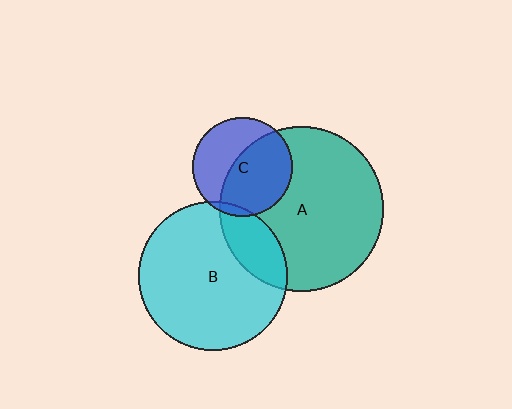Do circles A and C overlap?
Yes.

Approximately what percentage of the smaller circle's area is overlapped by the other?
Approximately 55%.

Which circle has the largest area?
Circle A (teal).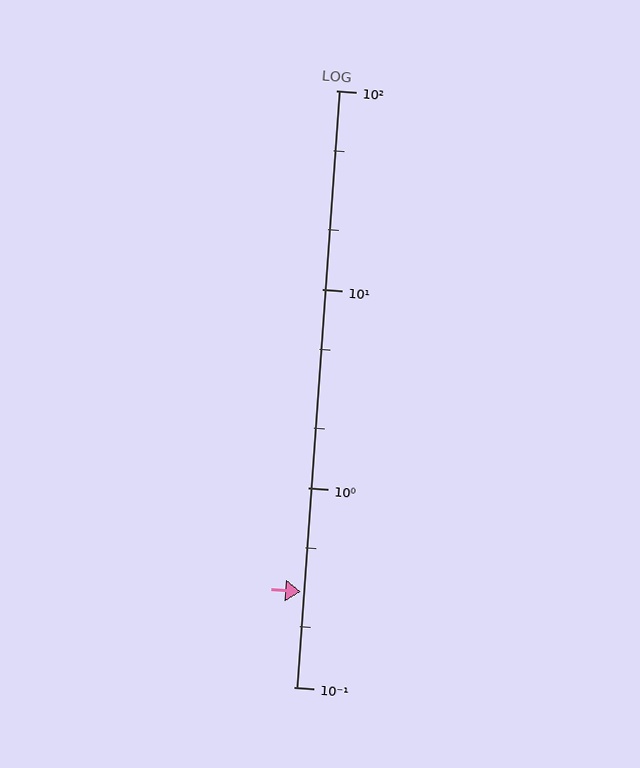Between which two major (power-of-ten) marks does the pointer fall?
The pointer is between 0.1 and 1.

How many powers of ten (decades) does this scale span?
The scale spans 3 decades, from 0.1 to 100.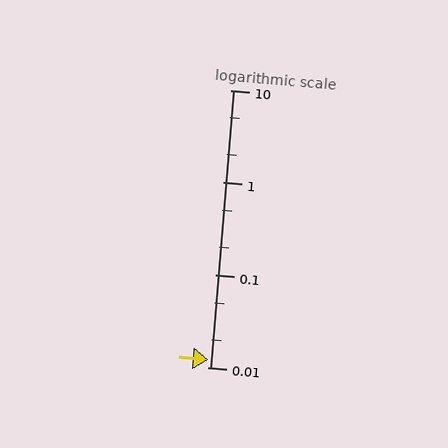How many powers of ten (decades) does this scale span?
The scale spans 3 decades, from 0.01 to 10.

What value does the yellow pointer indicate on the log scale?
The pointer indicates approximately 0.012.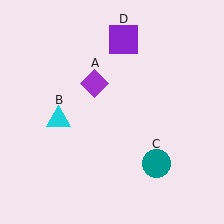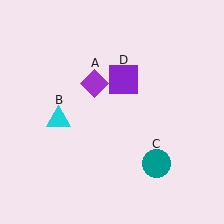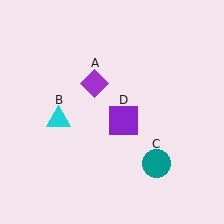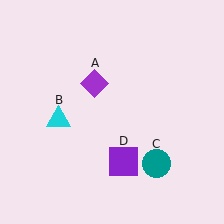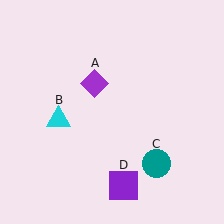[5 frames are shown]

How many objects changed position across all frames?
1 object changed position: purple square (object D).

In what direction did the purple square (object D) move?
The purple square (object D) moved down.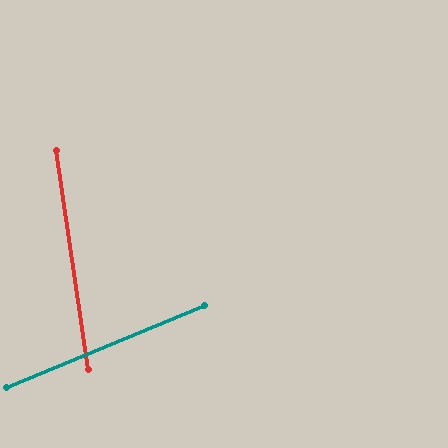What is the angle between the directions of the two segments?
Approximately 76 degrees.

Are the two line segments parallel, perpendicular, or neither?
Neither parallel nor perpendicular — they differ by about 76°.